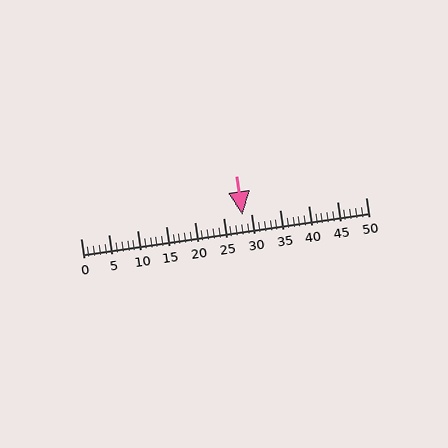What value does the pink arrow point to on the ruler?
The pink arrow points to approximately 28.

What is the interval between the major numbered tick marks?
The major tick marks are spaced 5 units apart.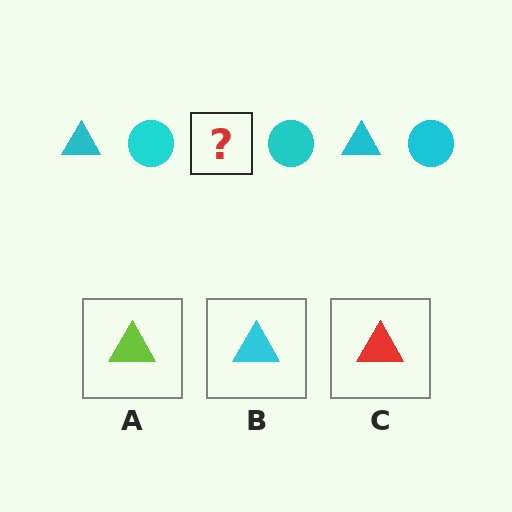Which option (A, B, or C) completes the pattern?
B.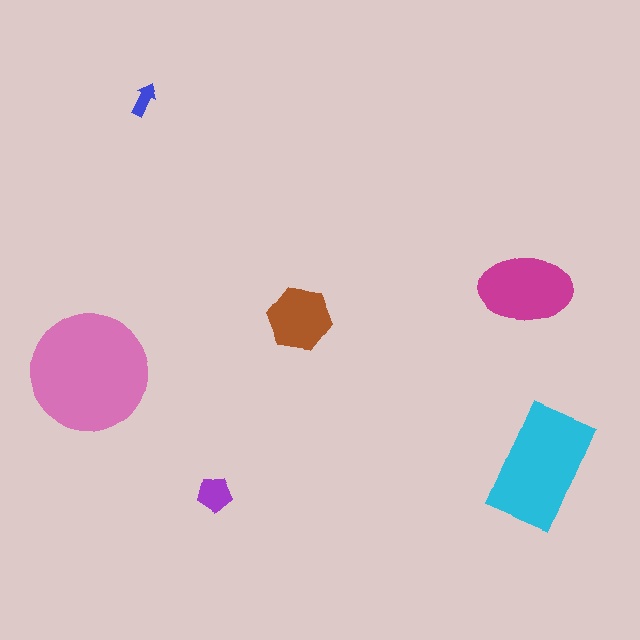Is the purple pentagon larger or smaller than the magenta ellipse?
Smaller.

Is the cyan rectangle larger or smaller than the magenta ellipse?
Larger.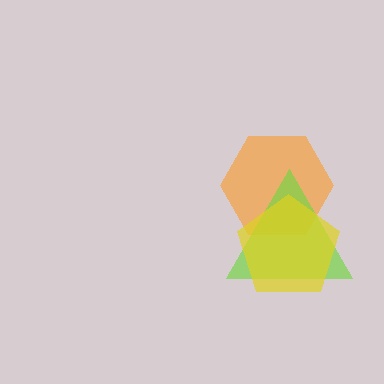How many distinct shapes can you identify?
There are 3 distinct shapes: an orange hexagon, a lime triangle, a yellow pentagon.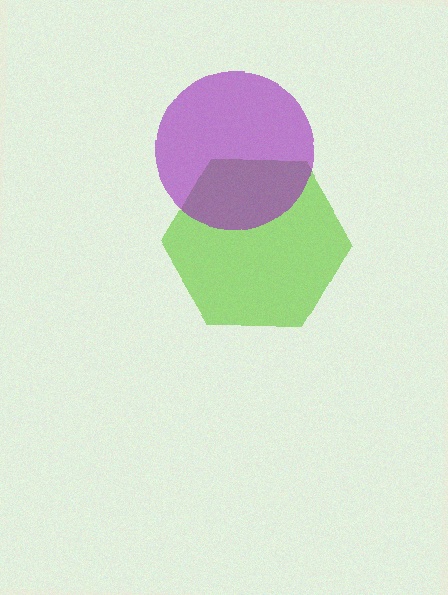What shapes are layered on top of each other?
The layered shapes are: a lime hexagon, a purple circle.